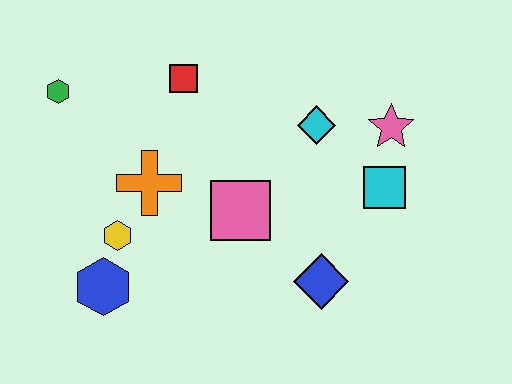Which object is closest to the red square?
The orange cross is closest to the red square.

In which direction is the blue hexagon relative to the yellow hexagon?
The blue hexagon is below the yellow hexagon.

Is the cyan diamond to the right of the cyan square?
No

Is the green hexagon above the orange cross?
Yes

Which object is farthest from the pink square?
The green hexagon is farthest from the pink square.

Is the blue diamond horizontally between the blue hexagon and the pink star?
Yes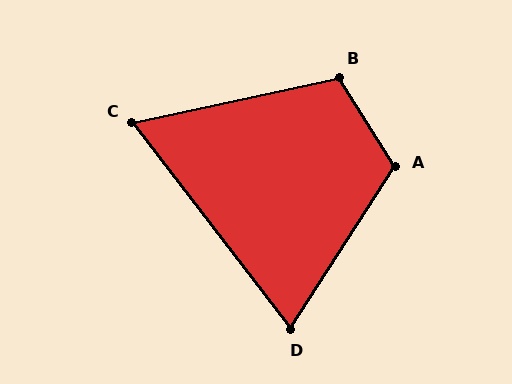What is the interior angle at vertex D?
Approximately 70 degrees (acute).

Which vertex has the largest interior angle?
A, at approximately 115 degrees.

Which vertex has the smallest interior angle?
C, at approximately 65 degrees.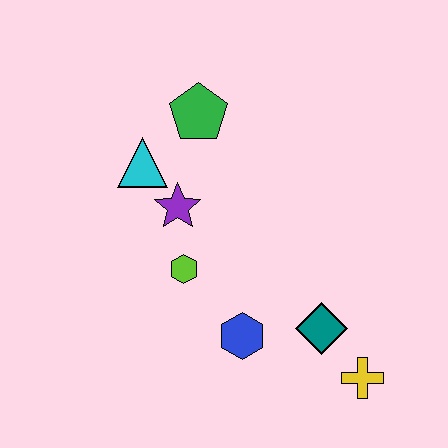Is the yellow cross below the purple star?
Yes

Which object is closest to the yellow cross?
The teal diamond is closest to the yellow cross.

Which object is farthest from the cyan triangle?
The yellow cross is farthest from the cyan triangle.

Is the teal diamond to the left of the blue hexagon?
No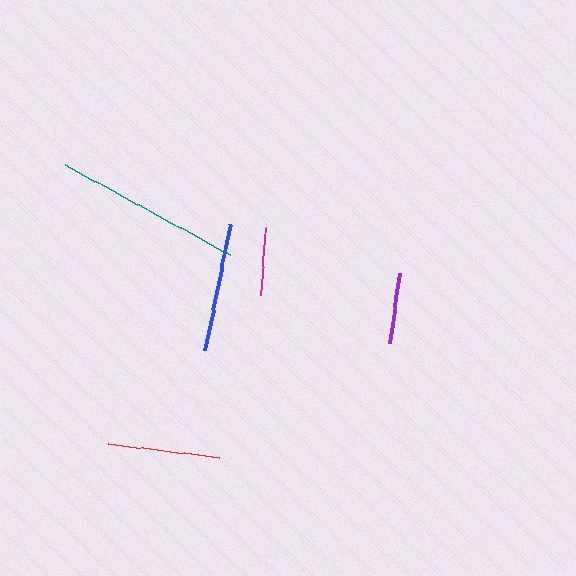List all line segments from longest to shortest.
From longest to shortest: teal, blue, red, purple, magenta.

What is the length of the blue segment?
The blue segment is approximately 128 pixels long.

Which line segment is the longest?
The teal line is the longest at approximately 188 pixels.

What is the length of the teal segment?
The teal segment is approximately 188 pixels long.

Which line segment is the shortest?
The magenta line is the shortest at approximately 67 pixels.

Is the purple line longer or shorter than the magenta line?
The purple line is longer than the magenta line.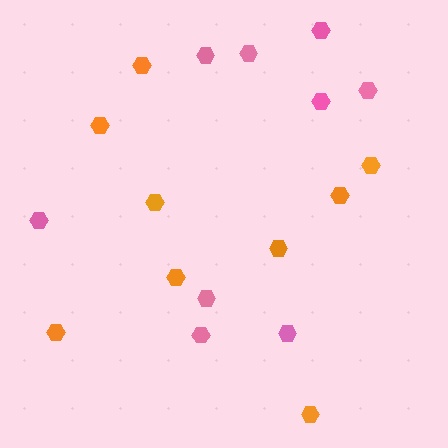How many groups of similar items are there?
There are 2 groups: one group of orange hexagons (9) and one group of pink hexagons (9).